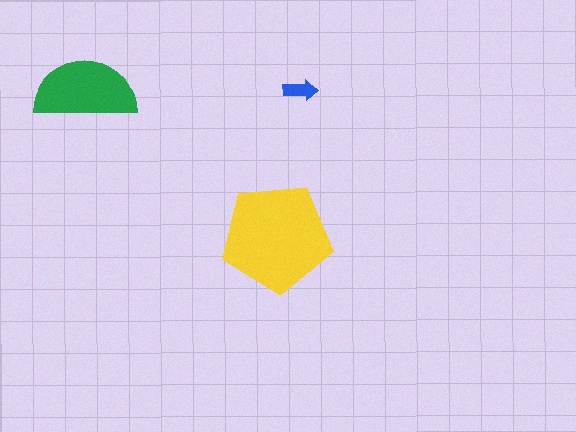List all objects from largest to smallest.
The yellow pentagon, the green semicircle, the blue arrow.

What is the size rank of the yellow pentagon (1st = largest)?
1st.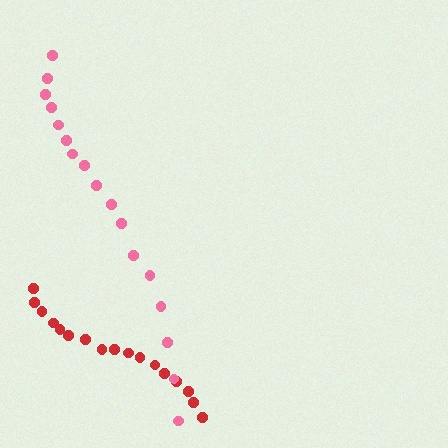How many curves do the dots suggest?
There are 2 distinct paths.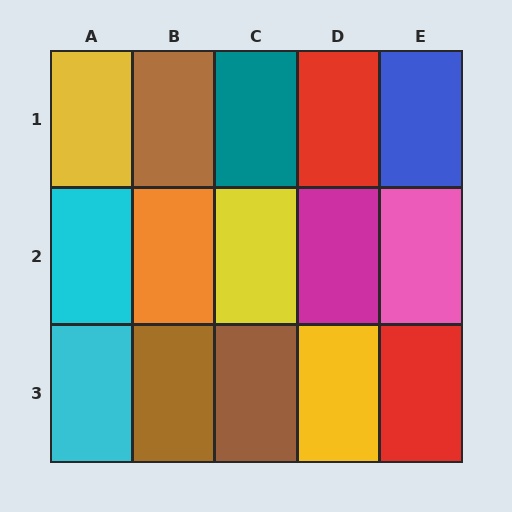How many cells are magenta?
1 cell is magenta.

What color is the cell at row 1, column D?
Red.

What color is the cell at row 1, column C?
Teal.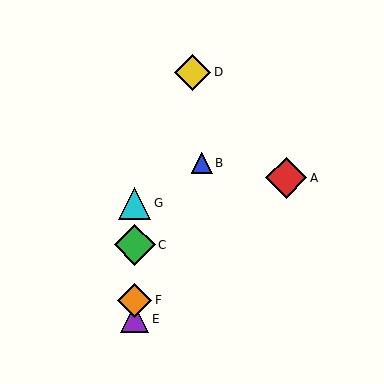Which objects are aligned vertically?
Objects C, E, F, G are aligned vertically.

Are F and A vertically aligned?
No, F is at x≈135 and A is at x≈286.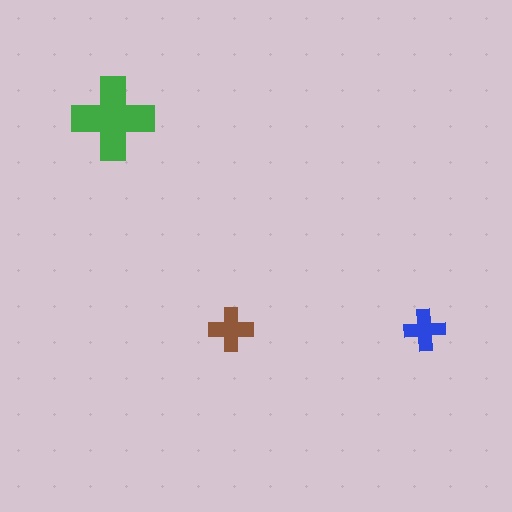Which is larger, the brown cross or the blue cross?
The brown one.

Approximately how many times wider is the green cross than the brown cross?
About 2 times wider.